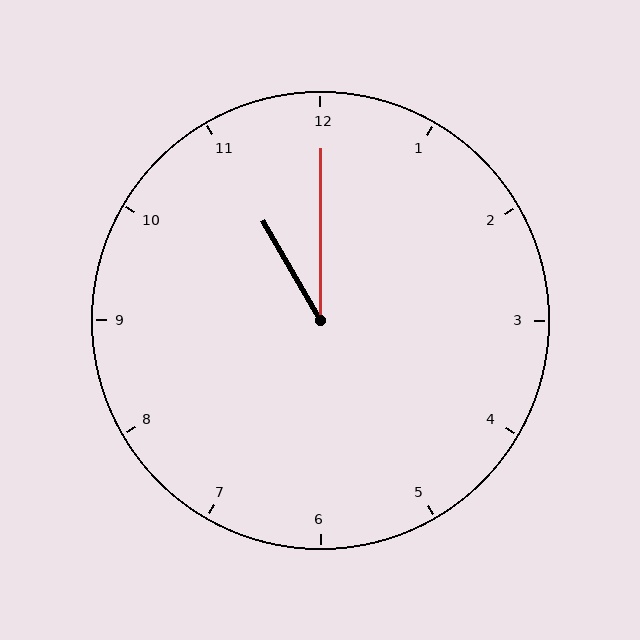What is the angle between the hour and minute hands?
Approximately 30 degrees.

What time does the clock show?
11:00.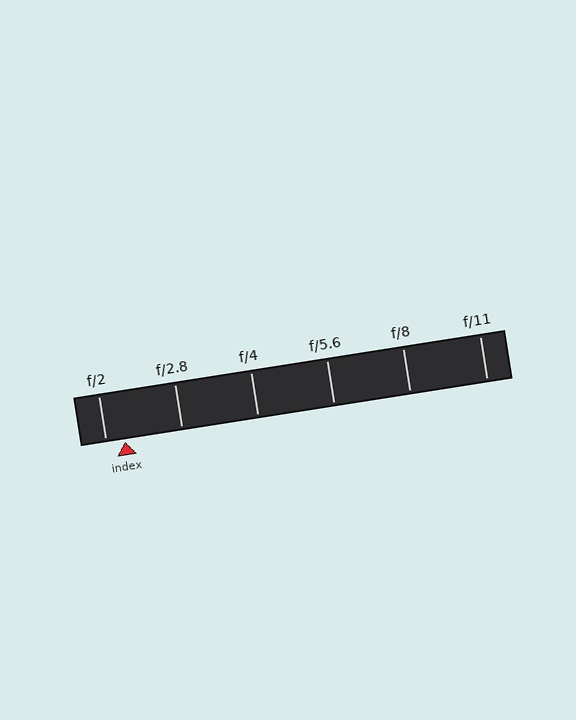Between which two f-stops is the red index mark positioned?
The index mark is between f/2 and f/2.8.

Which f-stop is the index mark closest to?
The index mark is closest to f/2.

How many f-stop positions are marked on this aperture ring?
There are 6 f-stop positions marked.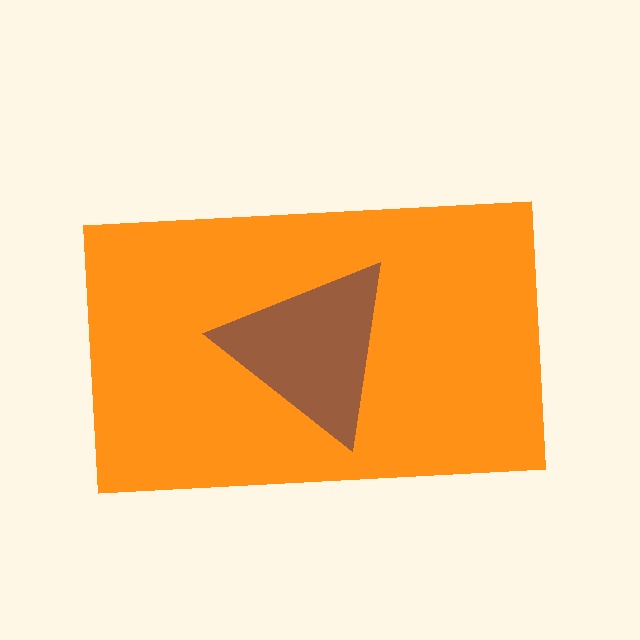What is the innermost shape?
The brown triangle.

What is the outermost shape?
The orange rectangle.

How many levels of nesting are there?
2.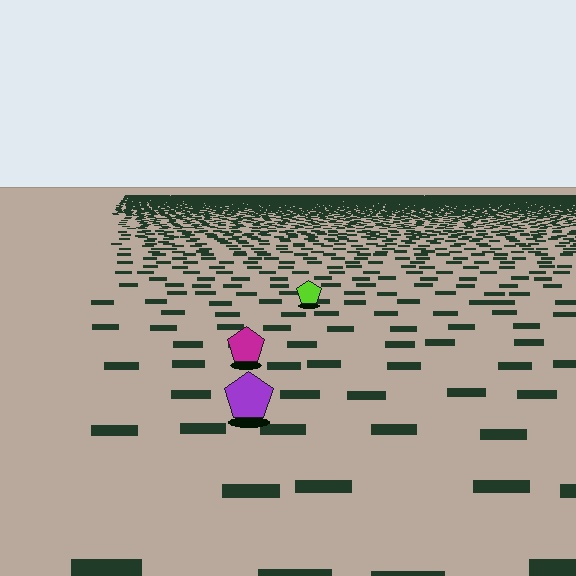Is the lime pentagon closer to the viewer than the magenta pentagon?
No. The magenta pentagon is closer — you can tell from the texture gradient: the ground texture is coarser near it.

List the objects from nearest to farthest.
From nearest to farthest: the purple pentagon, the magenta pentagon, the lime pentagon.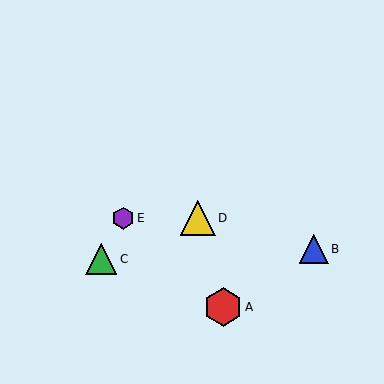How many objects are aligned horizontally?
2 objects (D, E) are aligned horizontally.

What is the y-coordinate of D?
Object D is at y≈218.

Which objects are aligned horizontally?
Objects D, E are aligned horizontally.